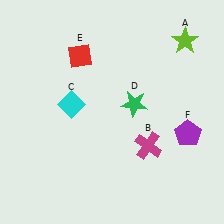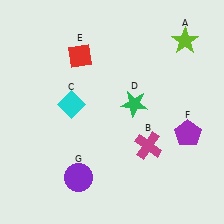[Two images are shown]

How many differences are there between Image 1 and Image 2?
There is 1 difference between the two images.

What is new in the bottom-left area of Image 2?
A purple circle (G) was added in the bottom-left area of Image 2.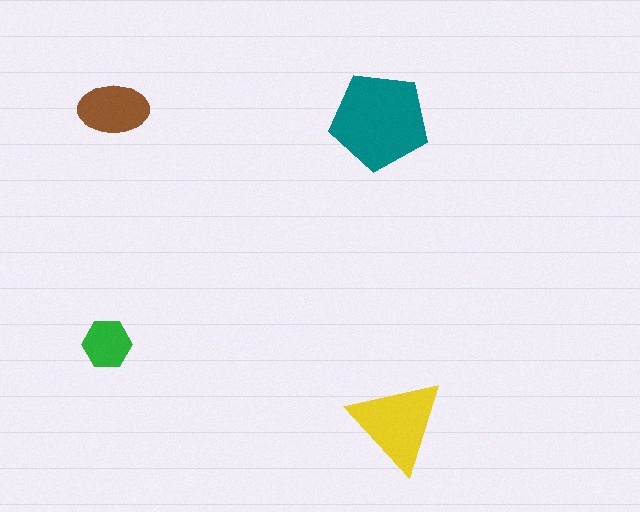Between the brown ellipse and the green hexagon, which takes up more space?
The brown ellipse.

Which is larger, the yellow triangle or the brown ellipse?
The yellow triangle.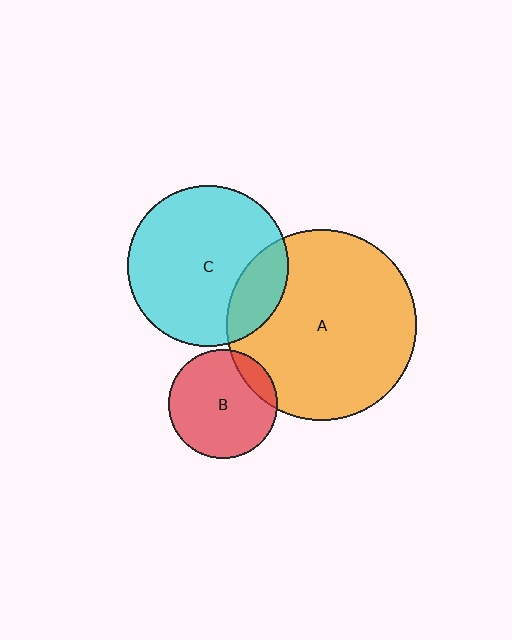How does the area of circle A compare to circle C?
Approximately 1.4 times.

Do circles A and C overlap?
Yes.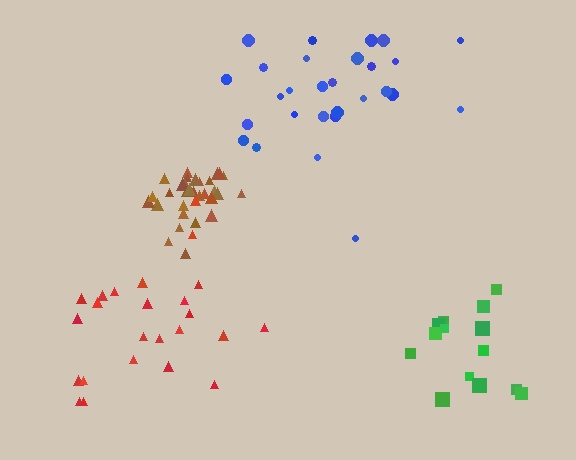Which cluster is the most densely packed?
Brown.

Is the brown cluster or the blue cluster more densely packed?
Brown.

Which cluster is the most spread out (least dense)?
Blue.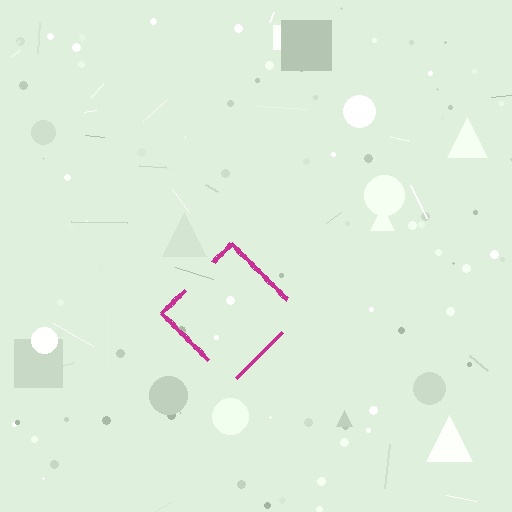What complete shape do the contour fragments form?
The contour fragments form a diamond.